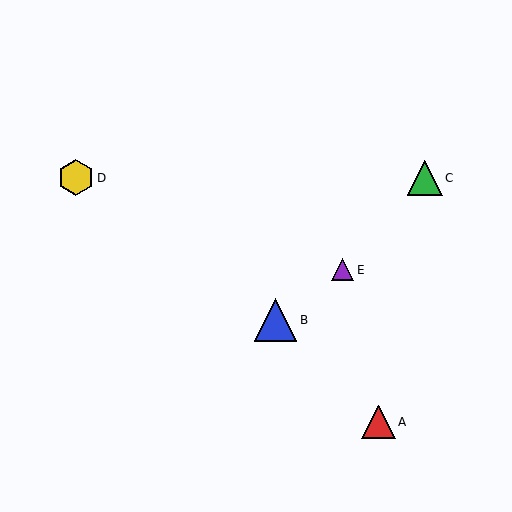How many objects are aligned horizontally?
2 objects (C, D) are aligned horizontally.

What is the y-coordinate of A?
Object A is at y≈422.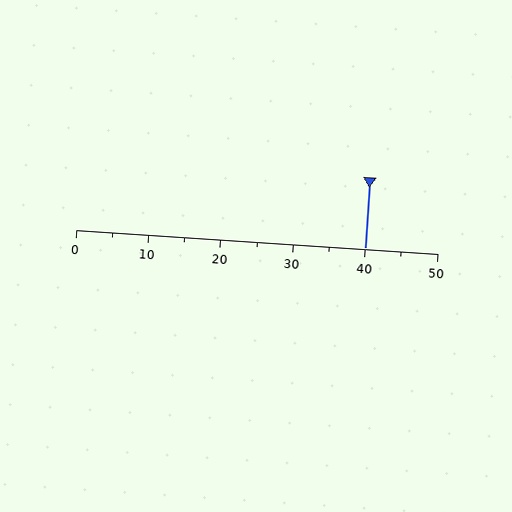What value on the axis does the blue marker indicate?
The marker indicates approximately 40.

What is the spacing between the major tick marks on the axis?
The major ticks are spaced 10 apart.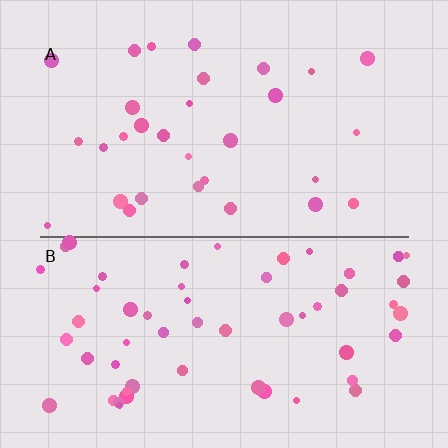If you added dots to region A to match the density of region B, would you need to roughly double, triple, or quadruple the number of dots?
Approximately double.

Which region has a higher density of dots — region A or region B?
B (the bottom).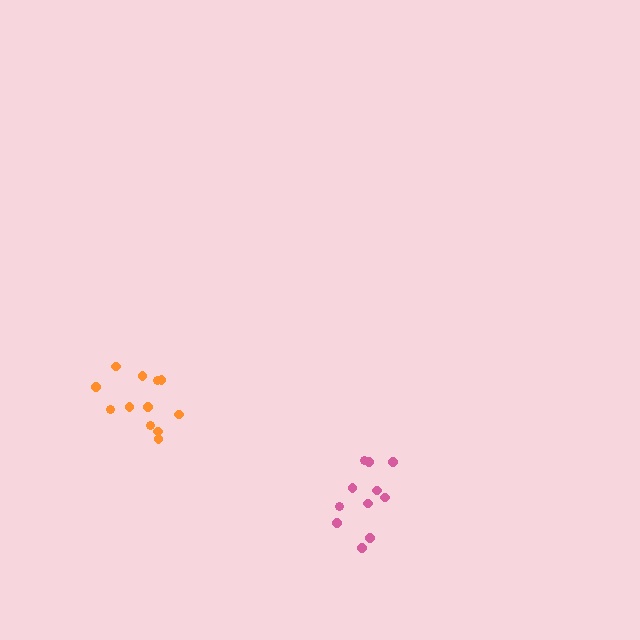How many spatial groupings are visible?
There are 2 spatial groupings.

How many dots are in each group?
Group 1: 12 dots, Group 2: 11 dots (23 total).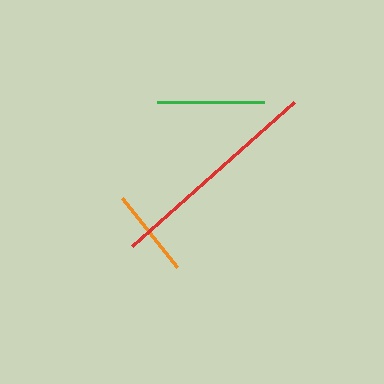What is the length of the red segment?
The red segment is approximately 217 pixels long.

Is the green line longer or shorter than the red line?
The red line is longer than the green line.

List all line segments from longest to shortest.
From longest to shortest: red, green, orange.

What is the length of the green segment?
The green segment is approximately 108 pixels long.